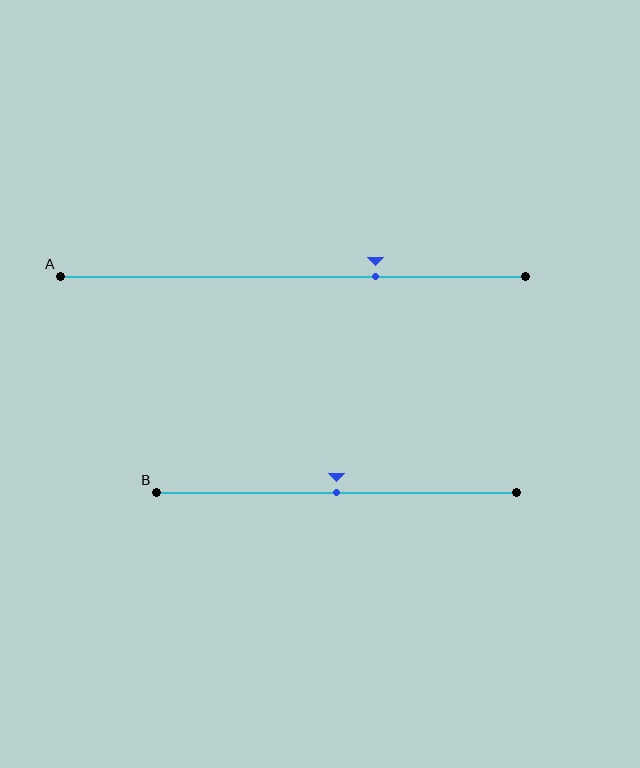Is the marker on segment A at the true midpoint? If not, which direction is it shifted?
No, the marker on segment A is shifted to the right by about 18% of the segment length.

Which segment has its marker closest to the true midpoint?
Segment B has its marker closest to the true midpoint.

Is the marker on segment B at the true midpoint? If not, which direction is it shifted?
Yes, the marker on segment B is at the true midpoint.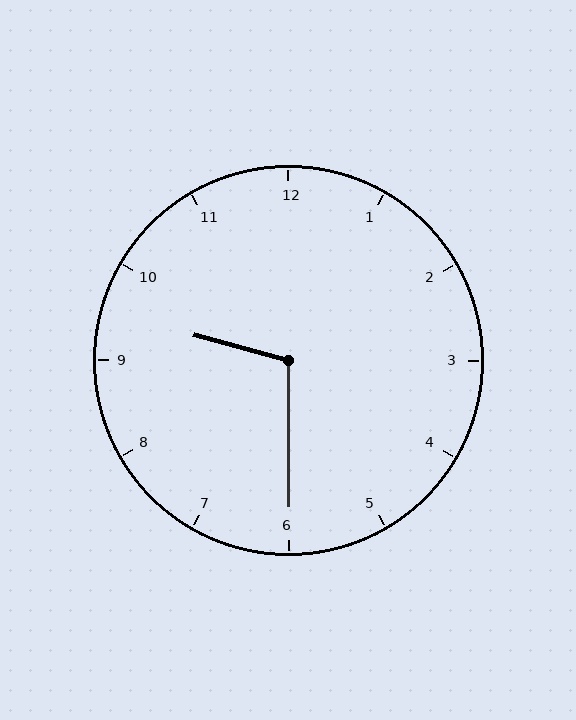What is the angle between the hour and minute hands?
Approximately 105 degrees.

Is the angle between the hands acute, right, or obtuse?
It is obtuse.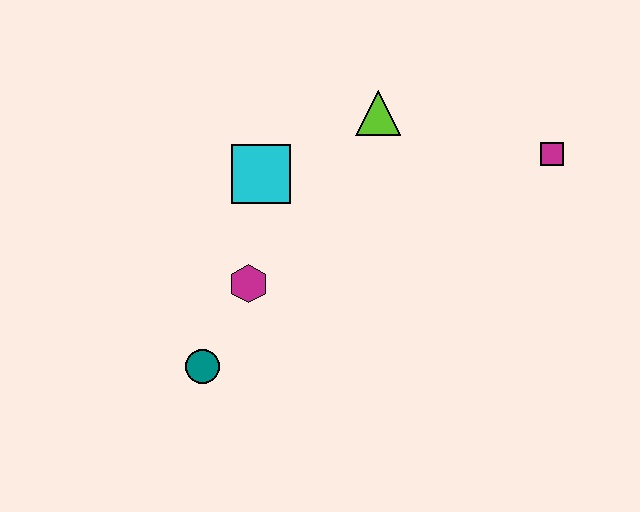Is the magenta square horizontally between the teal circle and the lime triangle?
No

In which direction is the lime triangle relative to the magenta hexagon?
The lime triangle is above the magenta hexagon.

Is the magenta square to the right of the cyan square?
Yes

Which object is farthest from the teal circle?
The magenta square is farthest from the teal circle.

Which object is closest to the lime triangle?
The cyan square is closest to the lime triangle.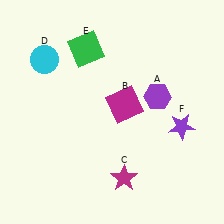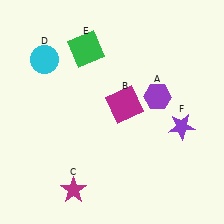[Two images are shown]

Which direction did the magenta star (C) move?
The magenta star (C) moved left.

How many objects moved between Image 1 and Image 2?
1 object moved between the two images.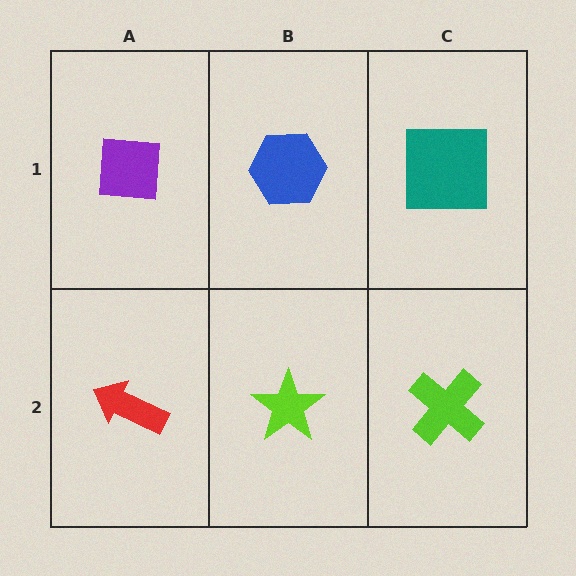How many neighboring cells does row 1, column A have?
2.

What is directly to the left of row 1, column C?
A blue hexagon.